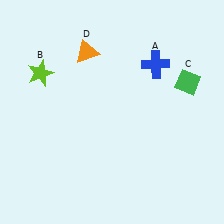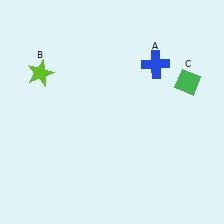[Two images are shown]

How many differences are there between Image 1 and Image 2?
There is 1 difference between the two images.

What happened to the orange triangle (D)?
The orange triangle (D) was removed in Image 2. It was in the top-left area of Image 1.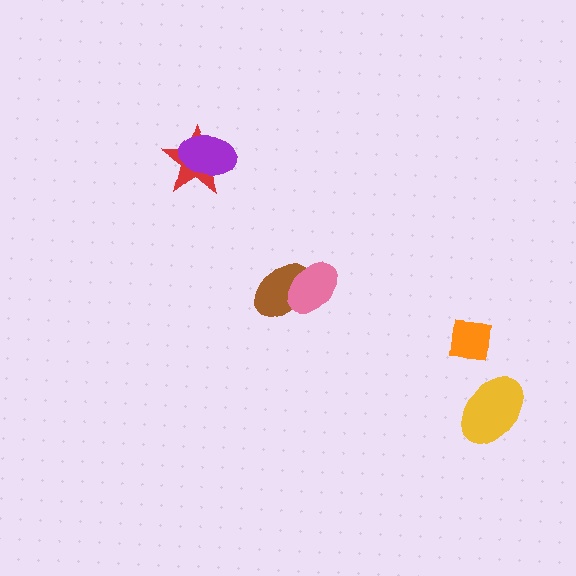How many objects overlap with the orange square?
0 objects overlap with the orange square.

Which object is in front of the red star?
The purple ellipse is in front of the red star.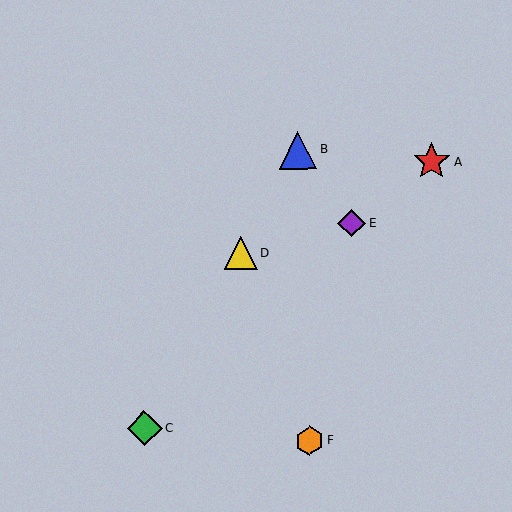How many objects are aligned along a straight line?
3 objects (B, C, D) are aligned along a straight line.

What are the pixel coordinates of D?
Object D is at (241, 253).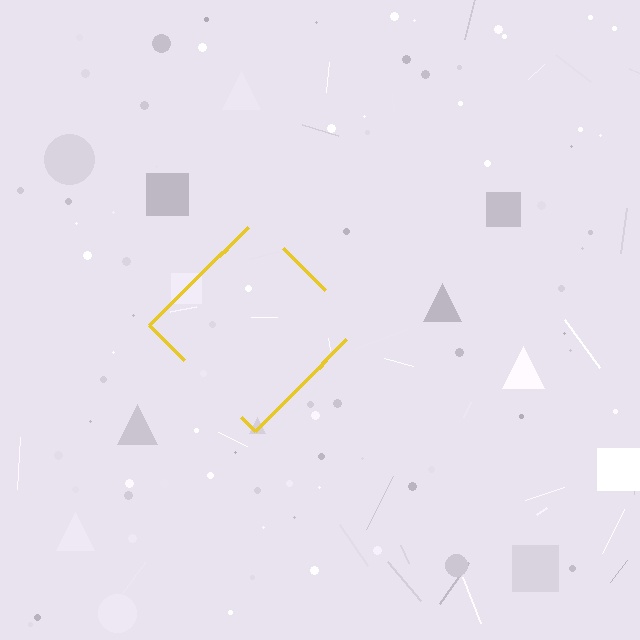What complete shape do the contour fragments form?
The contour fragments form a diamond.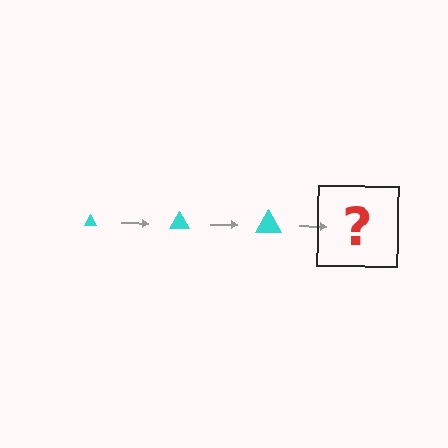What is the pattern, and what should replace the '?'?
The pattern is that the triangle gets progressively larger each step. The '?' should be a cyan triangle, larger than the previous one.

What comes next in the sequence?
The next element should be a cyan triangle, larger than the previous one.